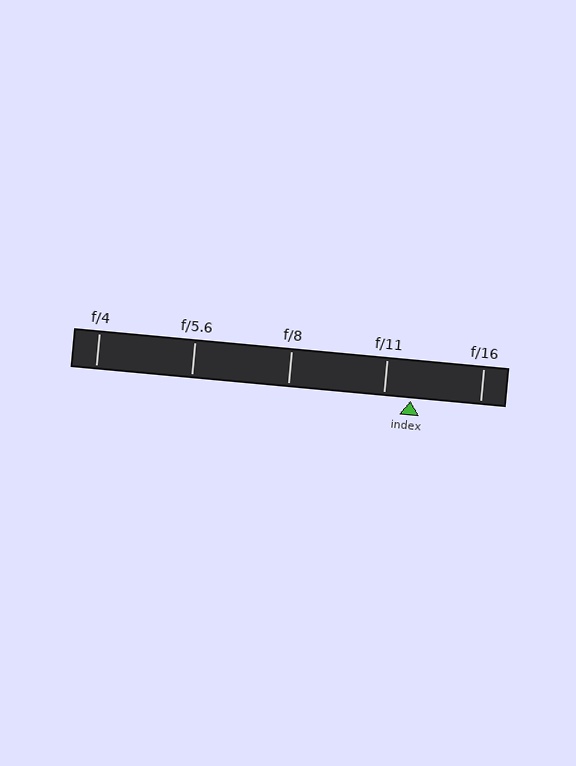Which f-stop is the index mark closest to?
The index mark is closest to f/11.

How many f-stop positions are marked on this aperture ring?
There are 5 f-stop positions marked.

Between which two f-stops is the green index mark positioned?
The index mark is between f/11 and f/16.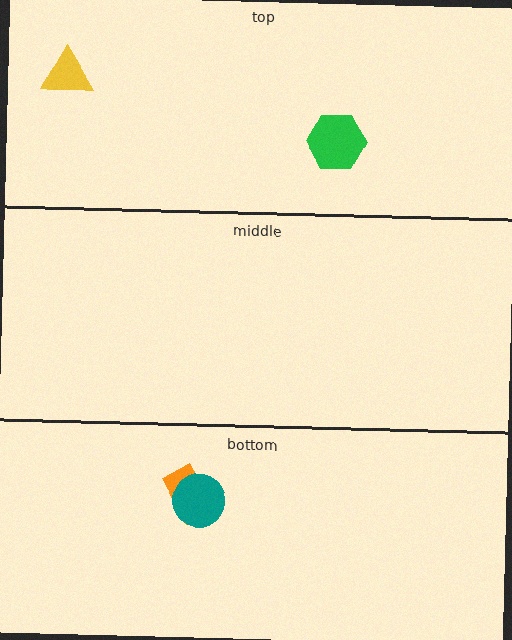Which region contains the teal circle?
The bottom region.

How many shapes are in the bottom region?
2.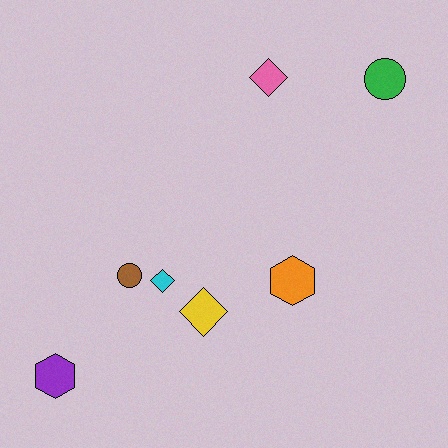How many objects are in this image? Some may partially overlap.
There are 7 objects.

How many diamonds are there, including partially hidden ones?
There are 3 diamonds.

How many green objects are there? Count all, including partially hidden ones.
There is 1 green object.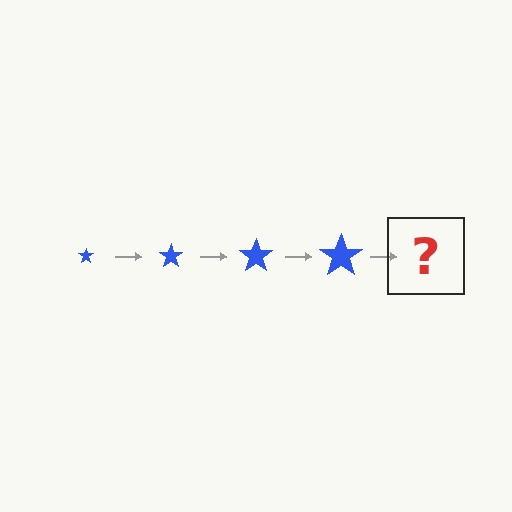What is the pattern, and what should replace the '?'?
The pattern is that the star gets progressively larger each step. The '?' should be a blue star, larger than the previous one.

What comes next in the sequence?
The next element should be a blue star, larger than the previous one.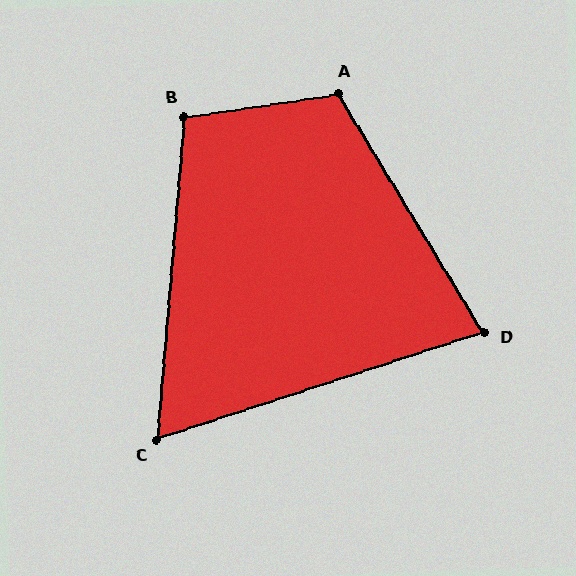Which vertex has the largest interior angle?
A, at approximately 113 degrees.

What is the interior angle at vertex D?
Approximately 77 degrees (acute).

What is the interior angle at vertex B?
Approximately 103 degrees (obtuse).